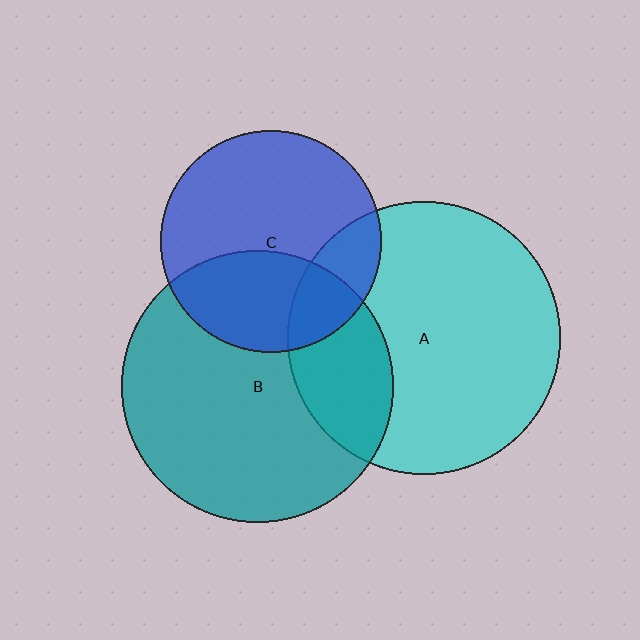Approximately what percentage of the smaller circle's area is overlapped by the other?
Approximately 20%.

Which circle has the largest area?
Circle A (cyan).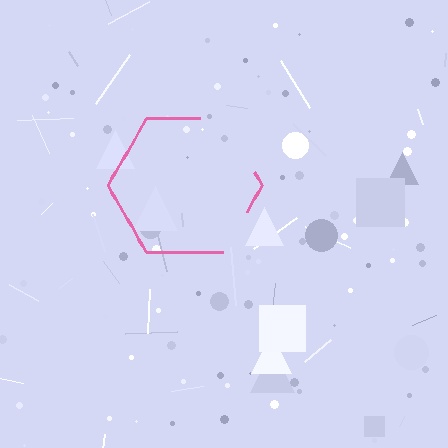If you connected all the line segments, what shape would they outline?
They would outline a hexagon.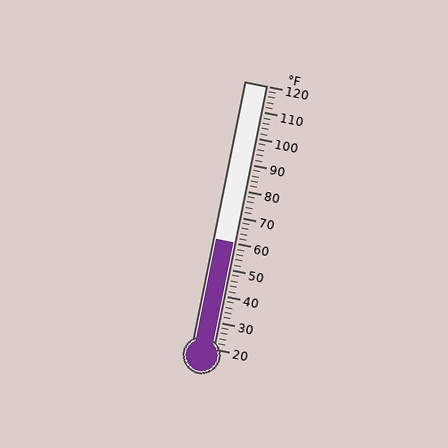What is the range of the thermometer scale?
The thermometer scale ranges from 20°F to 120°F.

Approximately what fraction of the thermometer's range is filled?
The thermometer is filled to approximately 40% of its range.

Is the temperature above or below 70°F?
The temperature is below 70°F.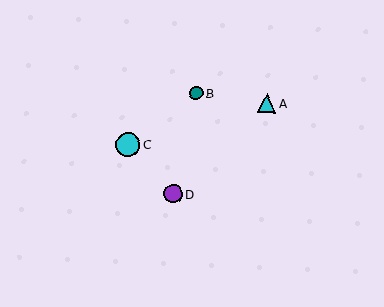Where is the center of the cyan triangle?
The center of the cyan triangle is at (267, 103).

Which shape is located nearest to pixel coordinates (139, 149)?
The cyan circle (labeled C) at (128, 145) is nearest to that location.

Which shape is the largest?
The cyan circle (labeled C) is the largest.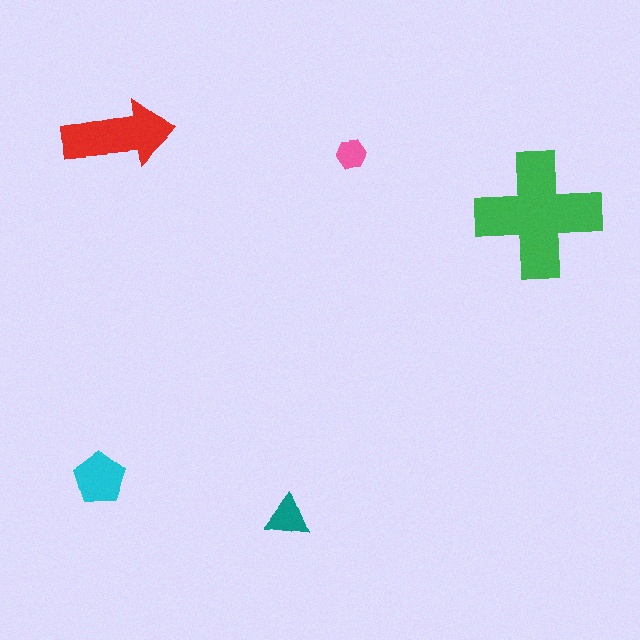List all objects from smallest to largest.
The pink hexagon, the teal triangle, the cyan pentagon, the red arrow, the green cross.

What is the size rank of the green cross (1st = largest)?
1st.